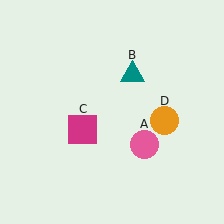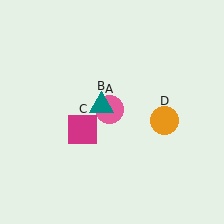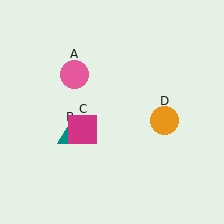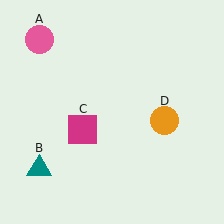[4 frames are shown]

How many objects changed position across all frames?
2 objects changed position: pink circle (object A), teal triangle (object B).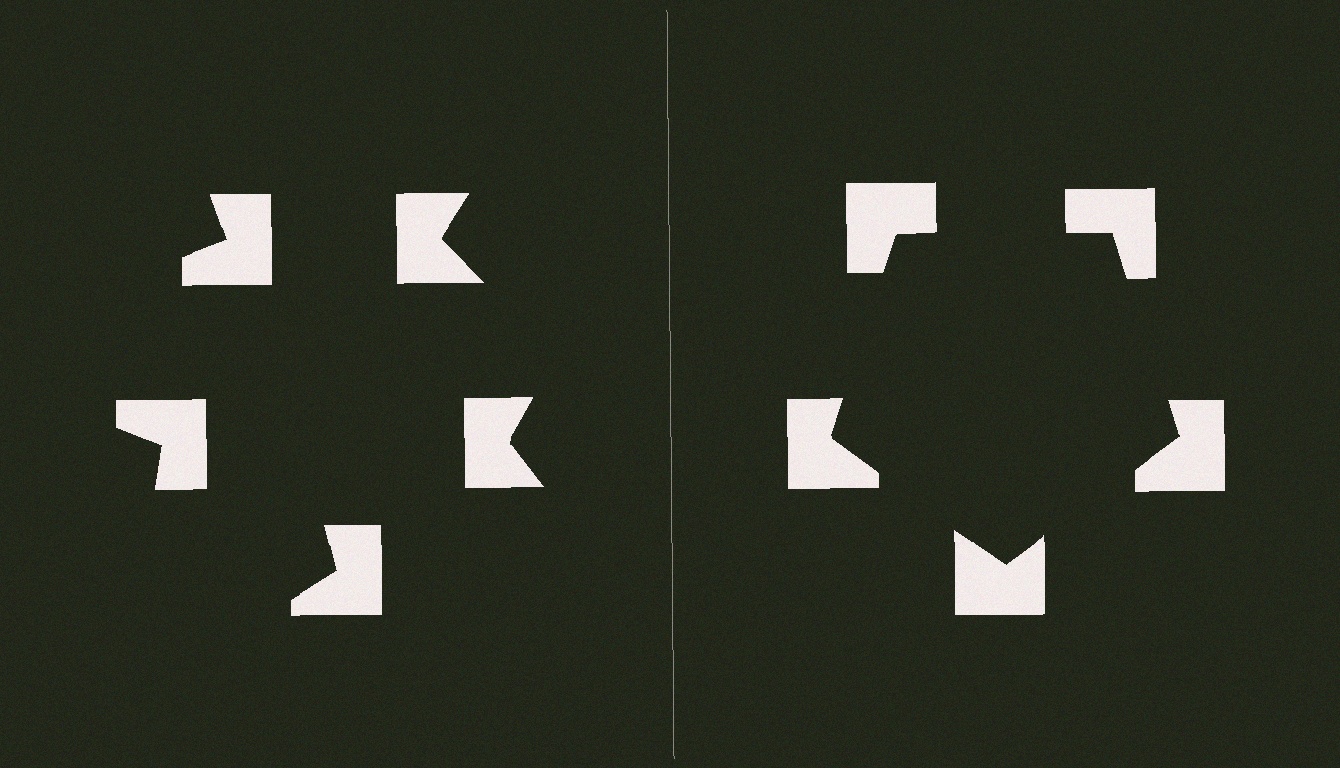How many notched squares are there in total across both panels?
10 — 5 on each side.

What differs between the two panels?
The notched squares are positioned identically on both sides; only the wedge orientations differ. On the right they align to a pentagon; on the left they are misaligned.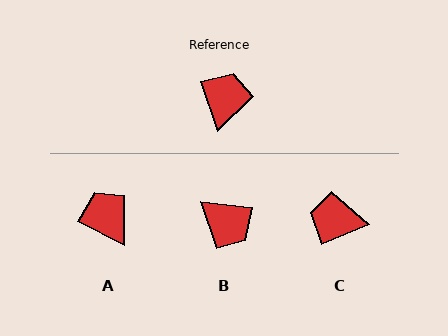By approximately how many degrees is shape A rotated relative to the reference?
Approximately 45 degrees counter-clockwise.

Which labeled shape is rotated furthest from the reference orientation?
B, about 115 degrees away.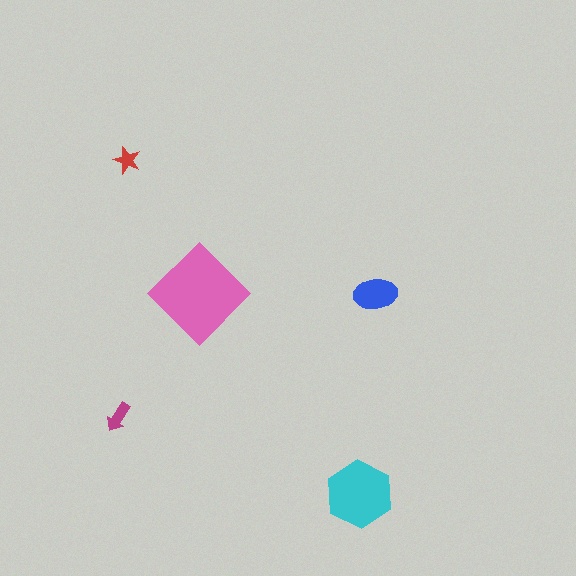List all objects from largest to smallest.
The pink diamond, the cyan hexagon, the blue ellipse, the magenta arrow, the red star.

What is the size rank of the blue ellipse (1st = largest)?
3rd.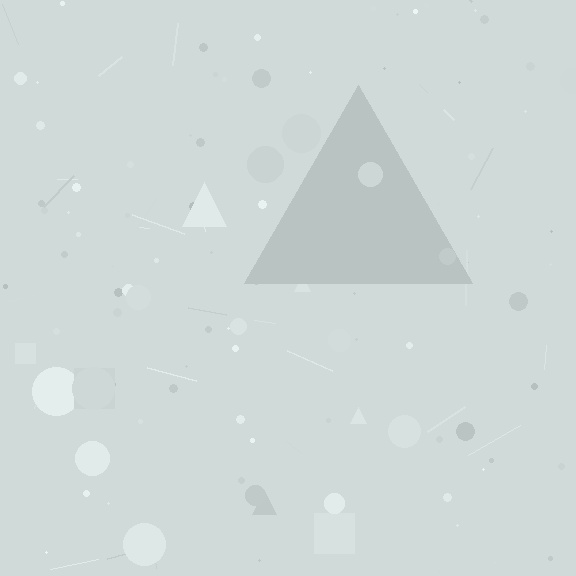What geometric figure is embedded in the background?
A triangle is embedded in the background.